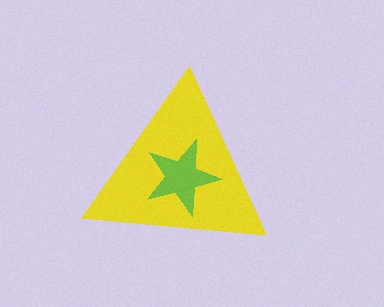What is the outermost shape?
The yellow triangle.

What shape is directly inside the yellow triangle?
The lime star.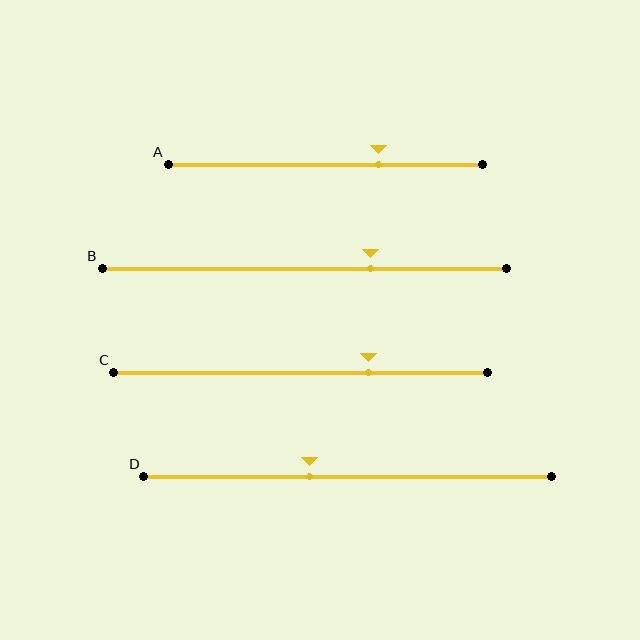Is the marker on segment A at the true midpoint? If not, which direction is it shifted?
No, the marker on segment A is shifted to the right by about 17% of the segment length.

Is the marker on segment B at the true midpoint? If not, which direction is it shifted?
No, the marker on segment B is shifted to the right by about 16% of the segment length.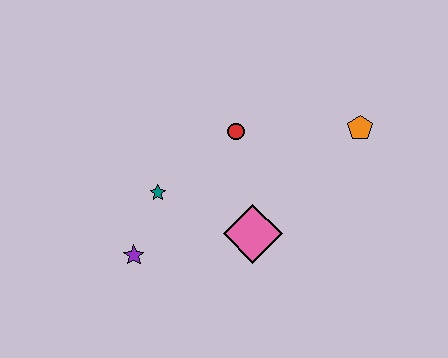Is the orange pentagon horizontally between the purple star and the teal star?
No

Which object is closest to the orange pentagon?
The red circle is closest to the orange pentagon.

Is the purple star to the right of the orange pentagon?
No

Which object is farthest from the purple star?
The orange pentagon is farthest from the purple star.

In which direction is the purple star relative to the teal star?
The purple star is below the teal star.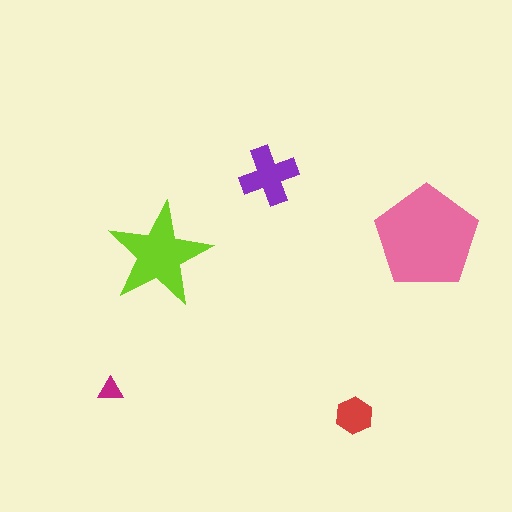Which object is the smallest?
The magenta triangle.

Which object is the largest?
The pink pentagon.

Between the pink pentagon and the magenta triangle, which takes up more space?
The pink pentagon.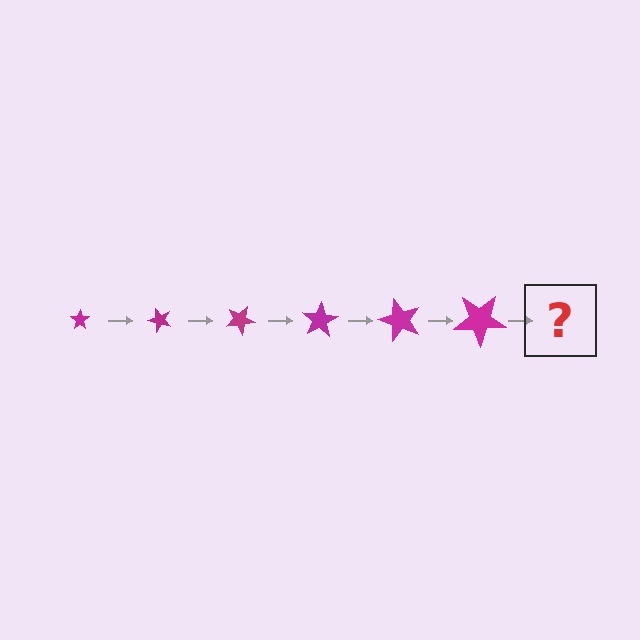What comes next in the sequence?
The next element should be a star, larger than the previous one and rotated 300 degrees from the start.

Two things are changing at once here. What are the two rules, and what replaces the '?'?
The two rules are that the star grows larger each step and it rotates 50 degrees each step. The '?' should be a star, larger than the previous one and rotated 300 degrees from the start.